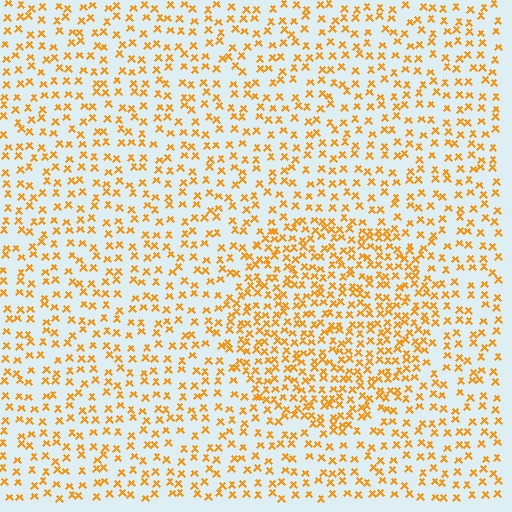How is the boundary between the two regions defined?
The boundary is defined by a change in element density (approximately 1.8x ratio). All elements are the same color, size, and shape.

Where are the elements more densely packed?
The elements are more densely packed inside the circle boundary.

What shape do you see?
I see a circle.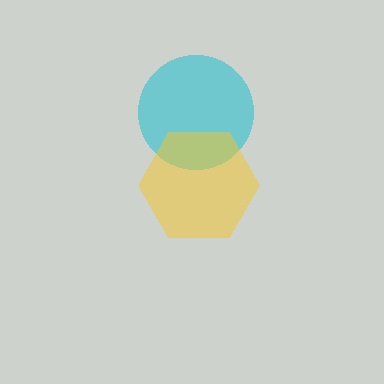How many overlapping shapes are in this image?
There are 2 overlapping shapes in the image.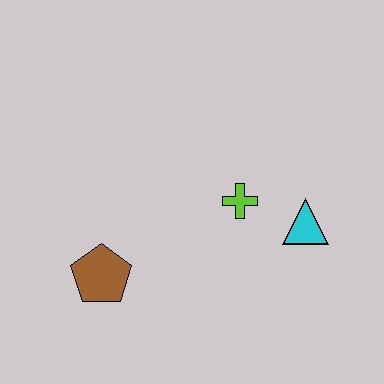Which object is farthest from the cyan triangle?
The brown pentagon is farthest from the cyan triangle.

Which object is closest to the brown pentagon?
The lime cross is closest to the brown pentagon.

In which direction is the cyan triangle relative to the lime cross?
The cyan triangle is to the right of the lime cross.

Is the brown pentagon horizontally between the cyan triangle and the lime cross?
No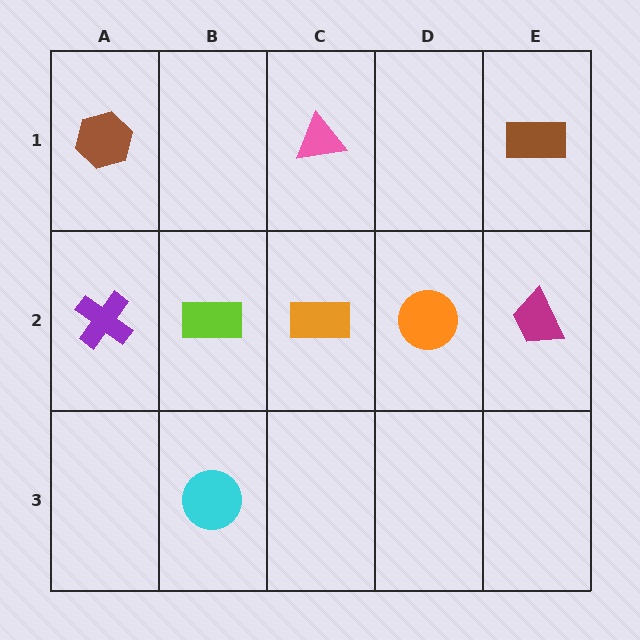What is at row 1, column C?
A pink triangle.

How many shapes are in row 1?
3 shapes.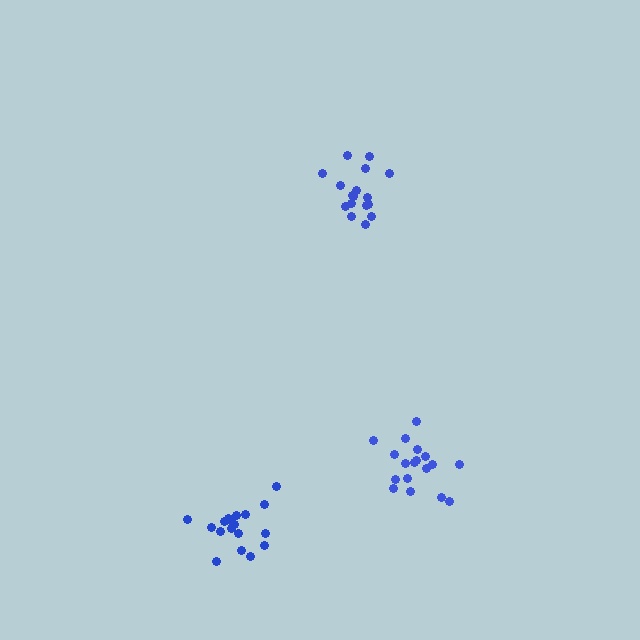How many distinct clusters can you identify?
There are 3 distinct clusters.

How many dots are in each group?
Group 1: 18 dots, Group 2: 17 dots, Group 3: 18 dots (53 total).